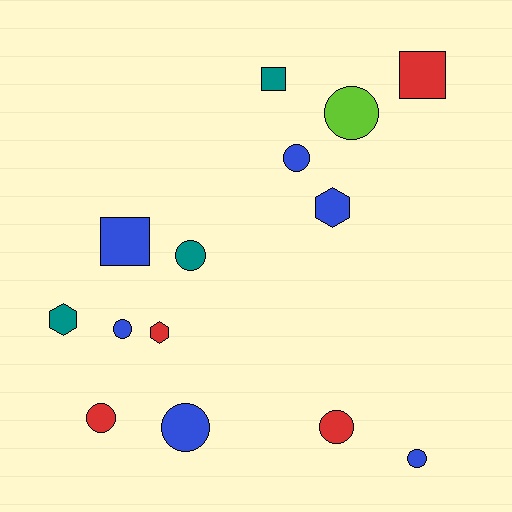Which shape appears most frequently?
Circle, with 8 objects.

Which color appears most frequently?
Blue, with 6 objects.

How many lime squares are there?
There are no lime squares.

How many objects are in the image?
There are 14 objects.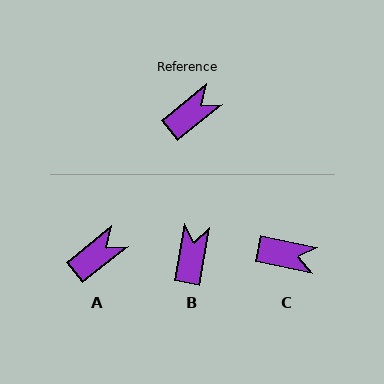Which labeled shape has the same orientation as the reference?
A.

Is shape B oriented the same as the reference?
No, it is off by about 41 degrees.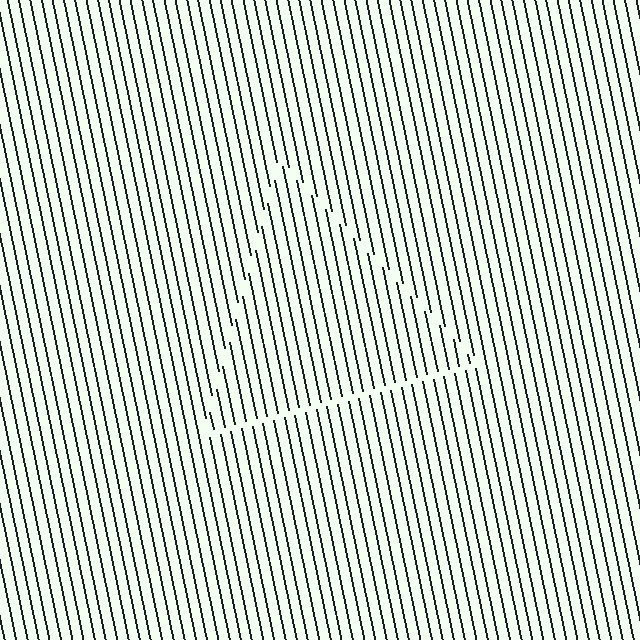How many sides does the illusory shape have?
3 sides — the line-ends trace a triangle.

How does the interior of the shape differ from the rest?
The interior of the shape contains the same grating, shifted by half a period — the contour is defined by the phase discontinuity where line-ends from the inner and outer gratings abut.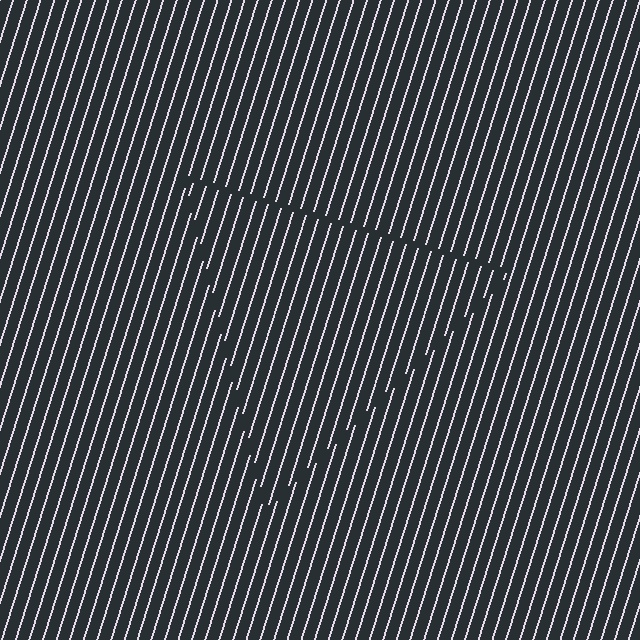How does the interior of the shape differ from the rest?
The interior of the shape contains the same grating, shifted by half a period — the contour is defined by the phase discontinuity where line-ends from the inner and outer gratings abut.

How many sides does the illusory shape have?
3 sides — the line-ends trace a triangle.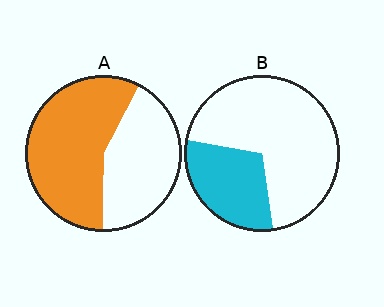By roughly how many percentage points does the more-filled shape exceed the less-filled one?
By roughly 25 percentage points (A over B).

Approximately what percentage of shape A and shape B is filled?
A is approximately 60% and B is approximately 30%.